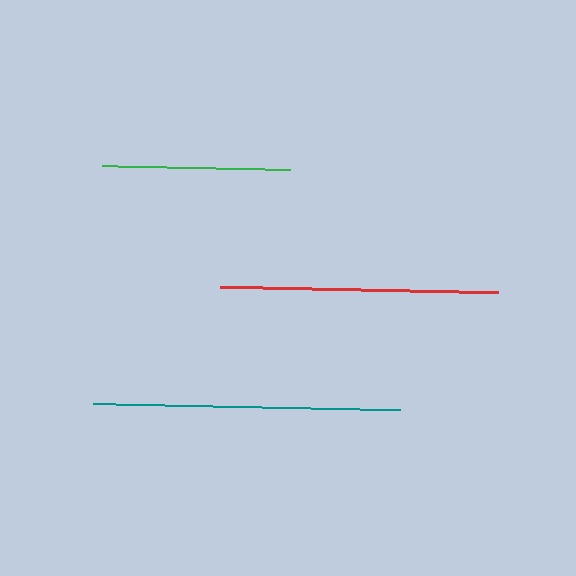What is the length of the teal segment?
The teal segment is approximately 307 pixels long.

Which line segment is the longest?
The teal line is the longest at approximately 307 pixels.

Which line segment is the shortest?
The green line is the shortest at approximately 188 pixels.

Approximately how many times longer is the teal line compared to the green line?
The teal line is approximately 1.6 times the length of the green line.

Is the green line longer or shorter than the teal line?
The teal line is longer than the green line.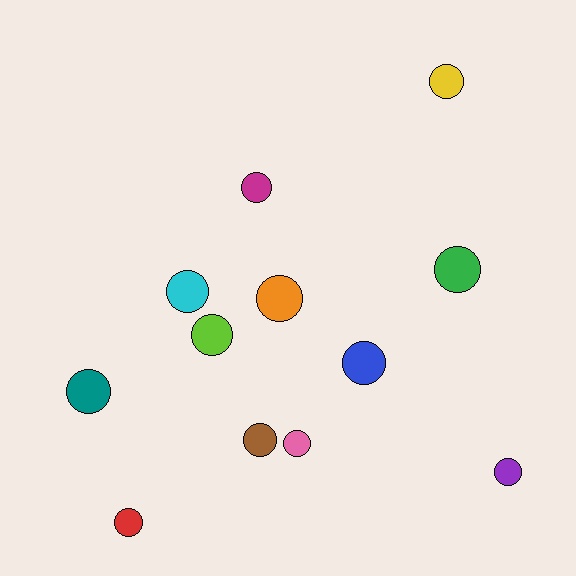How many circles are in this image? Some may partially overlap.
There are 12 circles.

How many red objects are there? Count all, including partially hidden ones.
There is 1 red object.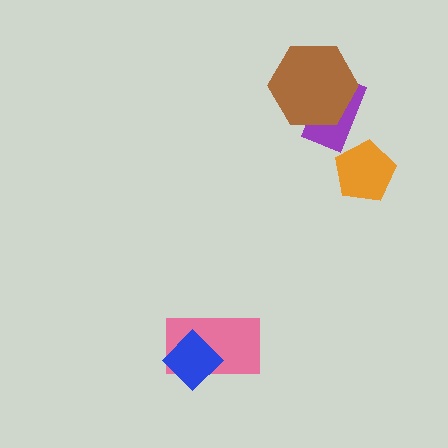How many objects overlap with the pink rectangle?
1 object overlaps with the pink rectangle.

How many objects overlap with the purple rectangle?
1 object overlaps with the purple rectangle.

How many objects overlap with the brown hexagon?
1 object overlaps with the brown hexagon.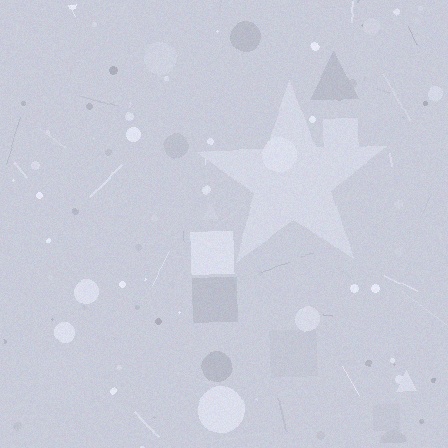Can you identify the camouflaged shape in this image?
The camouflaged shape is a star.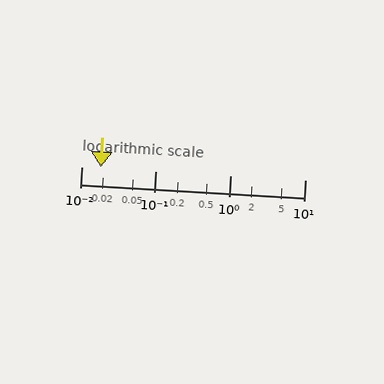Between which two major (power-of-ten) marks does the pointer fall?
The pointer is between 0.01 and 0.1.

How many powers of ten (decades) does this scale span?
The scale spans 3 decades, from 0.01 to 10.